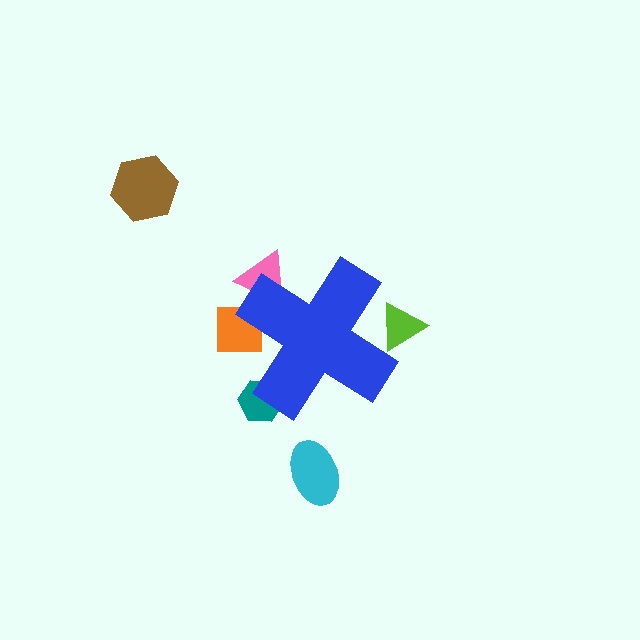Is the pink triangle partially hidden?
Yes, the pink triangle is partially hidden behind the blue cross.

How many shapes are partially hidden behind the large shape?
4 shapes are partially hidden.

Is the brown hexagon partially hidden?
No, the brown hexagon is fully visible.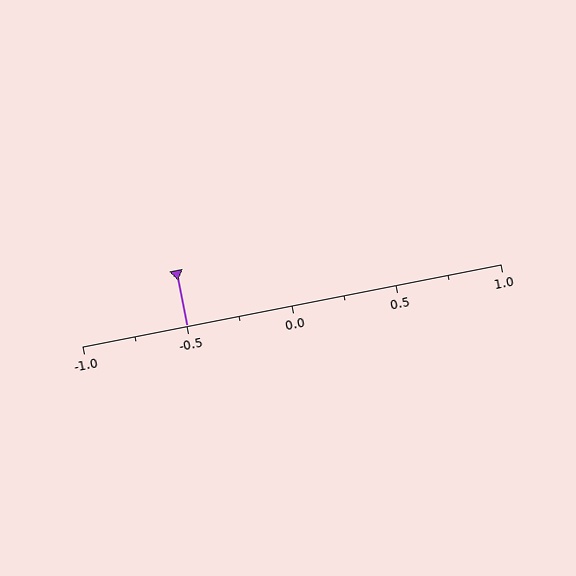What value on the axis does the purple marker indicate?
The marker indicates approximately -0.5.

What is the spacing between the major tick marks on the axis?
The major ticks are spaced 0.5 apart.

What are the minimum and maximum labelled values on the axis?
The axis runs from -1.0 to 1.0.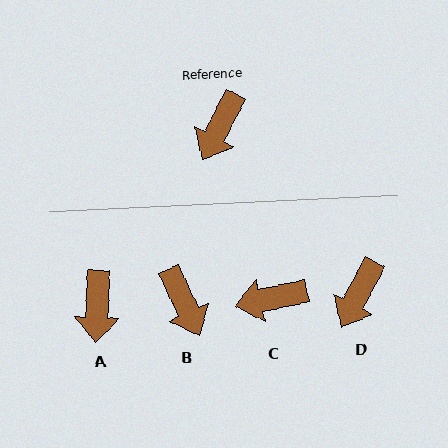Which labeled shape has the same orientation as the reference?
D.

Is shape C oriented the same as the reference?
No, it is off by about 50 degrees.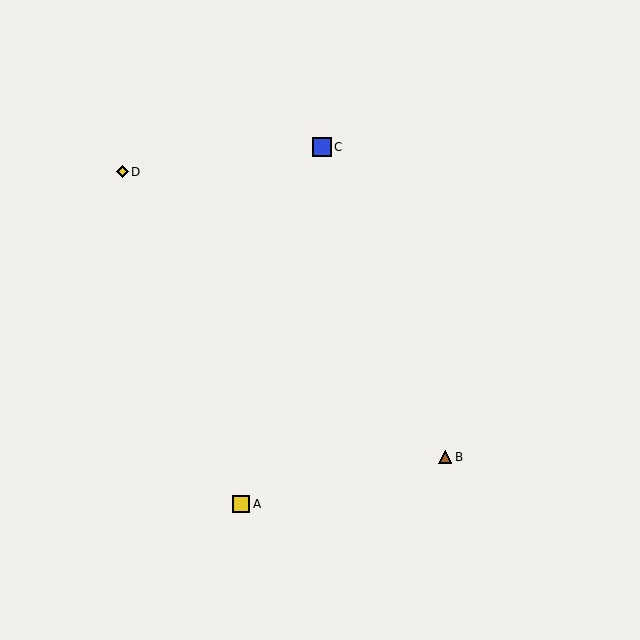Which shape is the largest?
The blue square (labeled C) is the largest.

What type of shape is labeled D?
Shape D is a yellow diamond.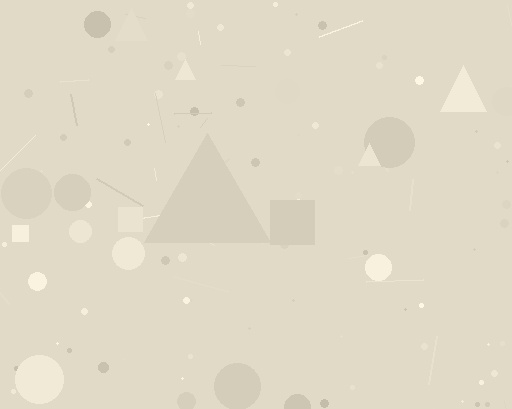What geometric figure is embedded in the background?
A triangle is embedded in the background.